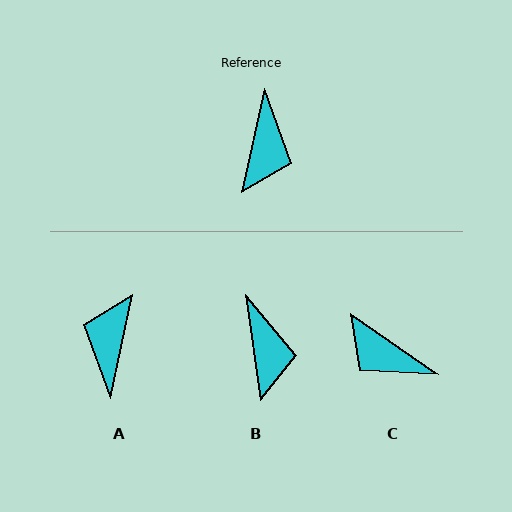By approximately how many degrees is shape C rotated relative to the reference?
Approximately 112 degrees clockwise.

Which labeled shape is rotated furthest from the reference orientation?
A, about 179 degrees away.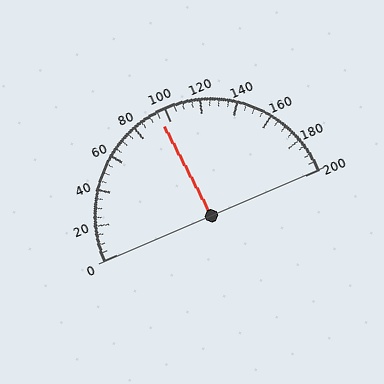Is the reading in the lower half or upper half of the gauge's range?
The reading is in the lower half of the range (0 to 200).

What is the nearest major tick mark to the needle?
The nearest major tick mark is 100.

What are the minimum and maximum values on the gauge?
The gauge ranges from 0 to 200.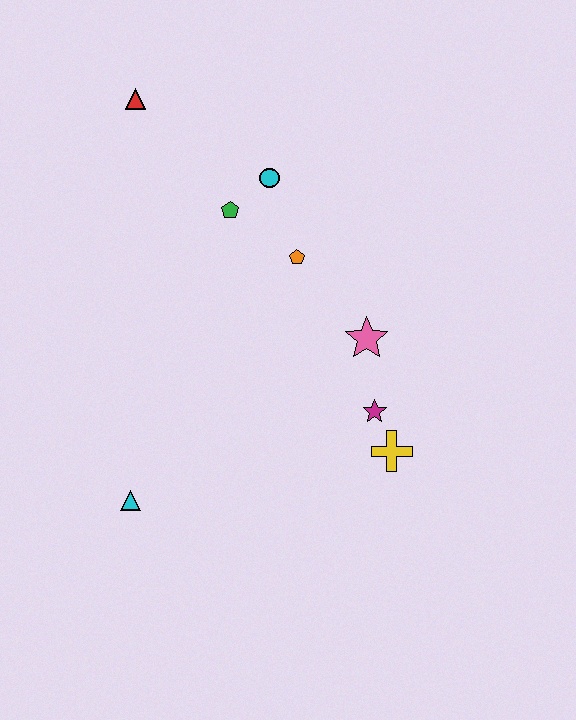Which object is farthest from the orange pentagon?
The cyan triangle is farthest from the orange pentagon.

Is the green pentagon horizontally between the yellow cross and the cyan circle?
No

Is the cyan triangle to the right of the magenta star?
No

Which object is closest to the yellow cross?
The magenta star is closest to the yellow cross.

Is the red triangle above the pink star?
Yes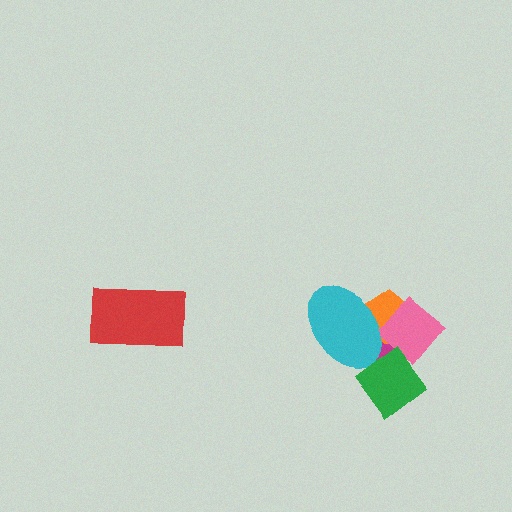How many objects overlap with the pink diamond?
3 objects overlap with the pink diamond.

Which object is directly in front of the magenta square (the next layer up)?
The orange pentagon is directly in front of the magenta square.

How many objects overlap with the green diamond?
1 object overlaps with the green diamond.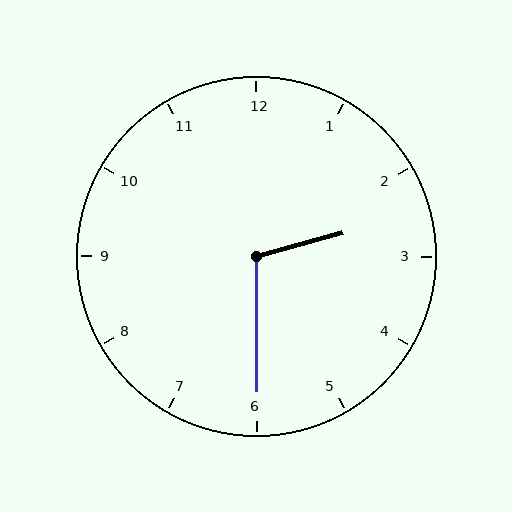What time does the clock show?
2:30.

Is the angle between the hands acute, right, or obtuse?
It is obtuse.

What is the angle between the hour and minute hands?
Approximately 105 degrees.